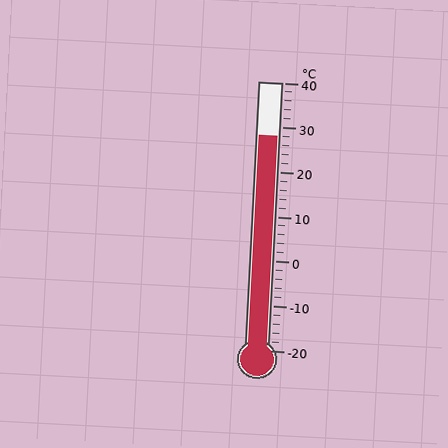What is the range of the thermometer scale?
The thermometer scale ranges from -20°C to 40°C.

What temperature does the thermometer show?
The thermometer shows approximately 28°C.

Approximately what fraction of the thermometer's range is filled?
The thermometer is filled to approximately 80% of its range.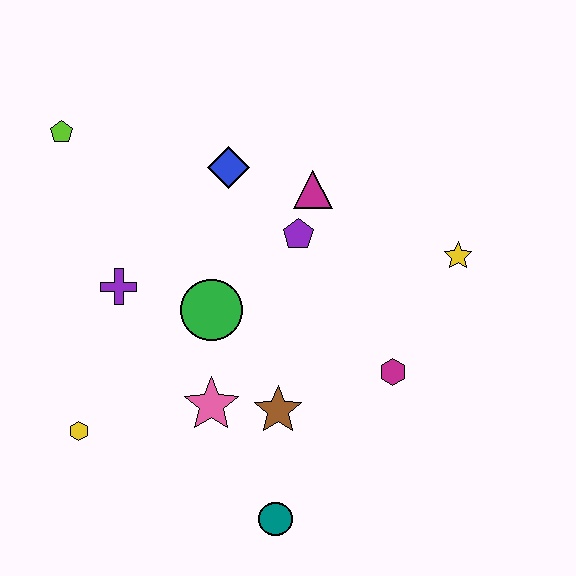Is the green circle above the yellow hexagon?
Yes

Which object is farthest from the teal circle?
The lime pentagon is farthest from the teal circle.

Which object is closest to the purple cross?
The green circle is closest to the purple cross.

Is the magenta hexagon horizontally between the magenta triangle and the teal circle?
No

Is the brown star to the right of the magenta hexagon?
No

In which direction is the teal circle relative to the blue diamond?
The teal circle is below the blue diamond.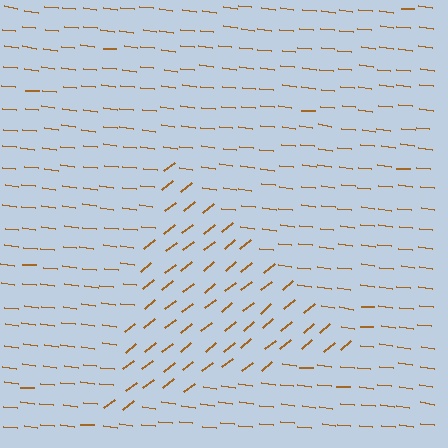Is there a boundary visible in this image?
Yes, there is a texture boundary formed by a change in line orientation.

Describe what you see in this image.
The image is filled with small brown line segments. A triangle region in the image has lines oriented differently from the surrounding lines, creating a visible texture boundary.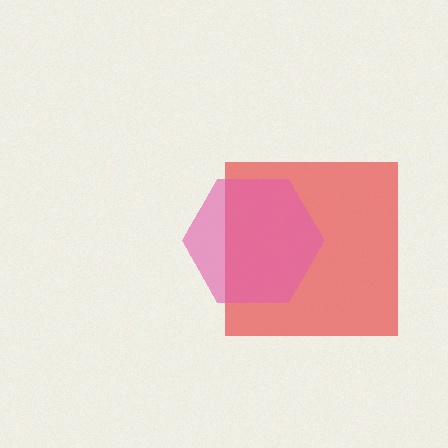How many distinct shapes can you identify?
There are 2 distinct shapes: a red square, a pink hexagon.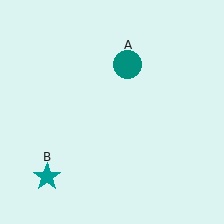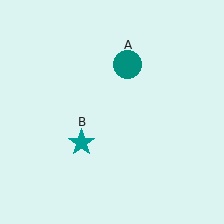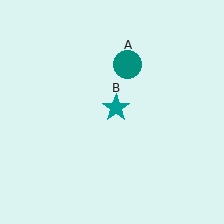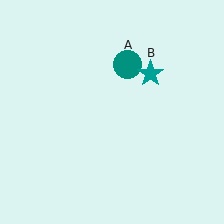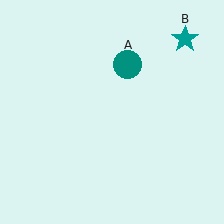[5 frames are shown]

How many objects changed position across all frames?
1 object changed position: teal star (object B).